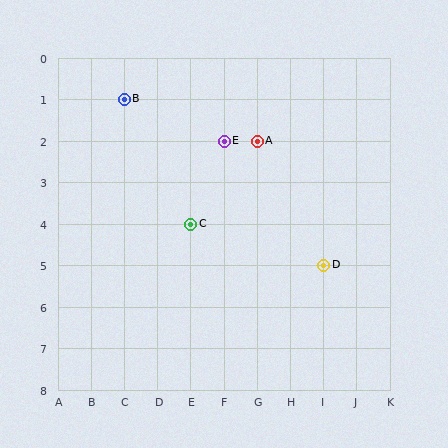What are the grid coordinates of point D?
Point D is at grid coordinates (I, 5).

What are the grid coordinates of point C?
Point C is at grid coordinates (E, 4).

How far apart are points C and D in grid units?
Points C and D are 4 columns and 1 row apart (about 4.1 grid units diagonally).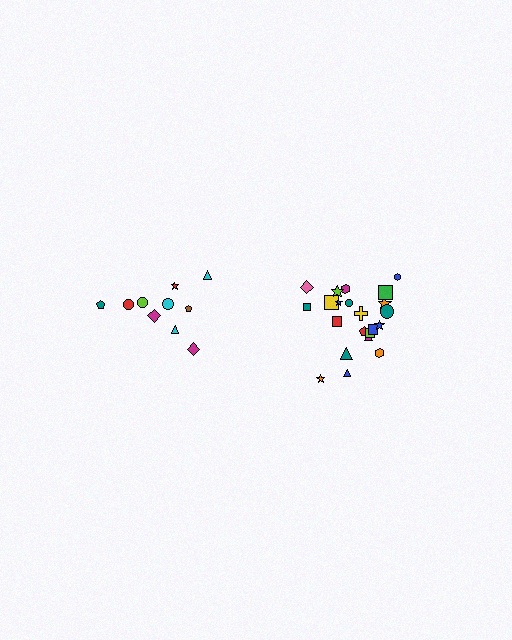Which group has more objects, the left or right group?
The right group.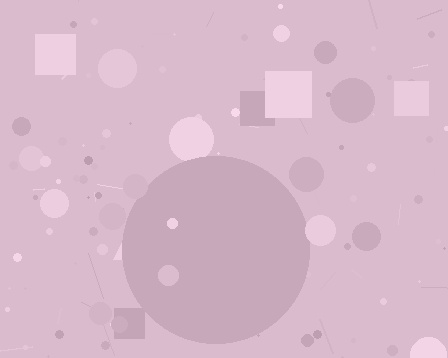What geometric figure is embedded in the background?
A circle is embedded in the background.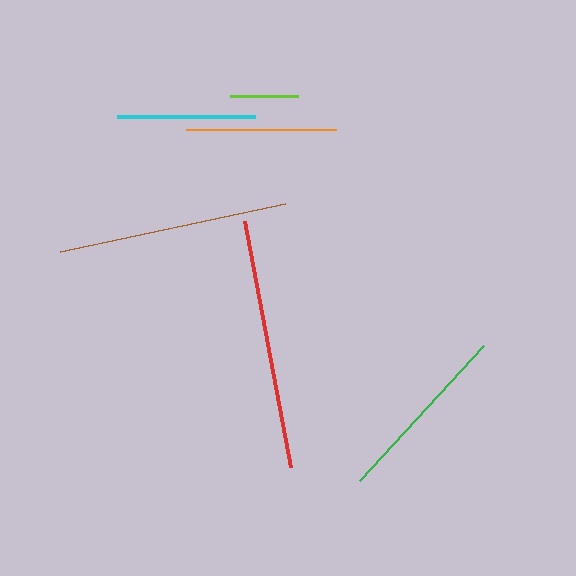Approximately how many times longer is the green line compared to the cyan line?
The green line is approximately 1.3 times the length of the cyan line.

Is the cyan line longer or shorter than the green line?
The green line is longer than the cyan line.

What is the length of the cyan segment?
The cyan segment is approximately 138 pixels long.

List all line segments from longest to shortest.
From longest to shortest: red, brown, green, orange, cyan, lime.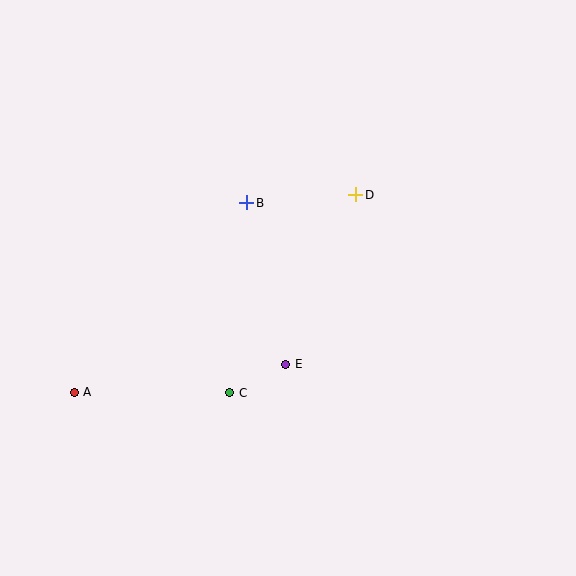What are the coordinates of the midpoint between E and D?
The midpoint between E and D is at (321, 280).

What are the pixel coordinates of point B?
Point B is at (247, 203).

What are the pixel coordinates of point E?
Point E is at (286, 364).